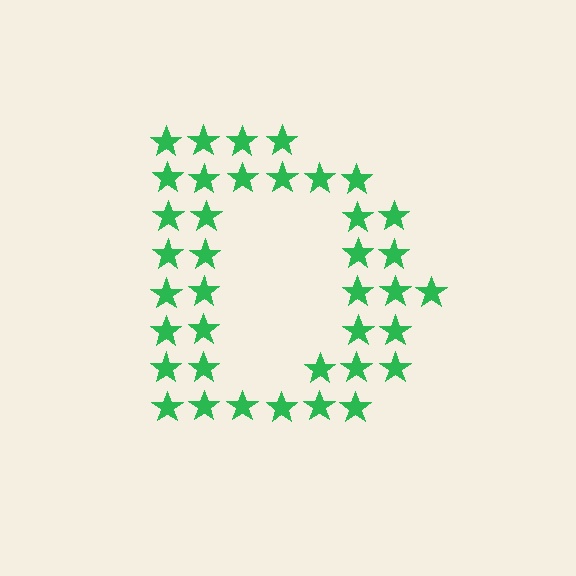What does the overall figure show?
The overall figure shows the letter D.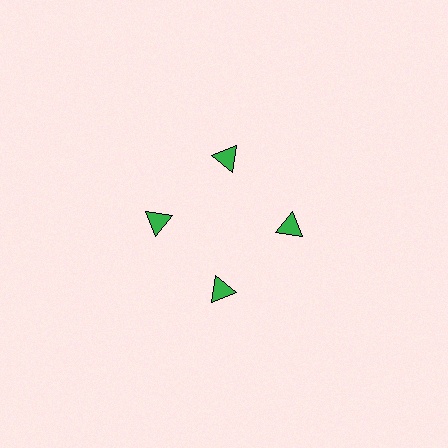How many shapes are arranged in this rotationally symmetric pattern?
There are 4 shapes, arranged in 4 groups of 1.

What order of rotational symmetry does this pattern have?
This pattern has 4-fold rotational symmetry.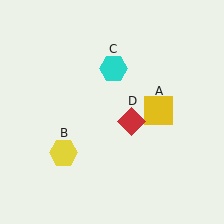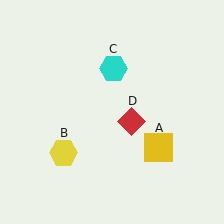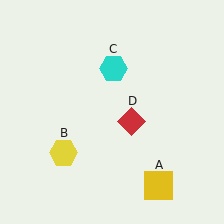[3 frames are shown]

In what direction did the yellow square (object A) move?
The yellow square (object A) moved down.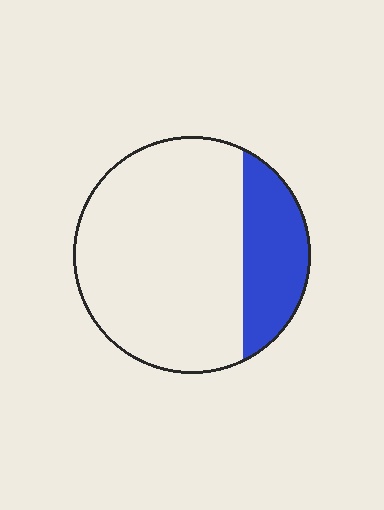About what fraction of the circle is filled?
About one quarter (1/4).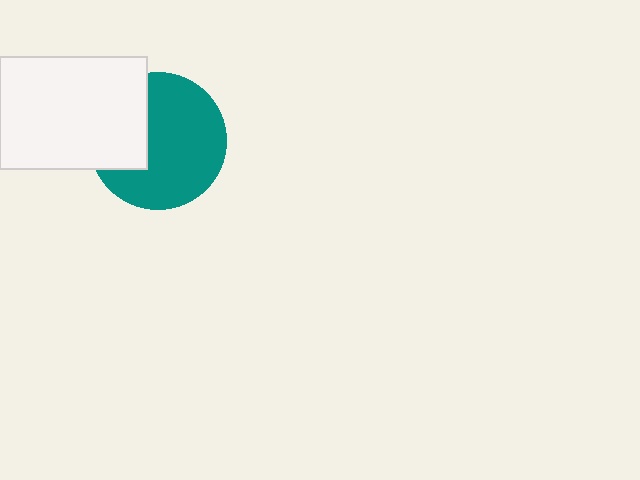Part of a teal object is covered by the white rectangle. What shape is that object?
It is a circle.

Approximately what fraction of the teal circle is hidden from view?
Roughly 31% of the teal circle is hidden behind the white rectangle.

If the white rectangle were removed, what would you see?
You would see the complete teal circle.